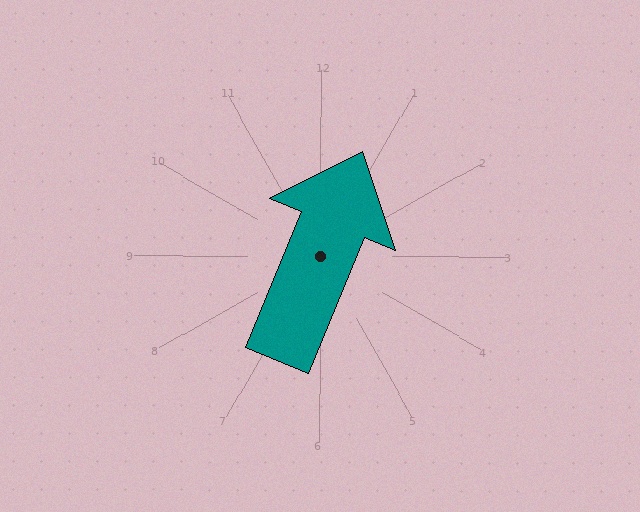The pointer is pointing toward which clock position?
Roughly 1 o'clock.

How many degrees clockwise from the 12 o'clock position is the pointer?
Approximately 22 degrees.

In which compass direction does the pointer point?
North.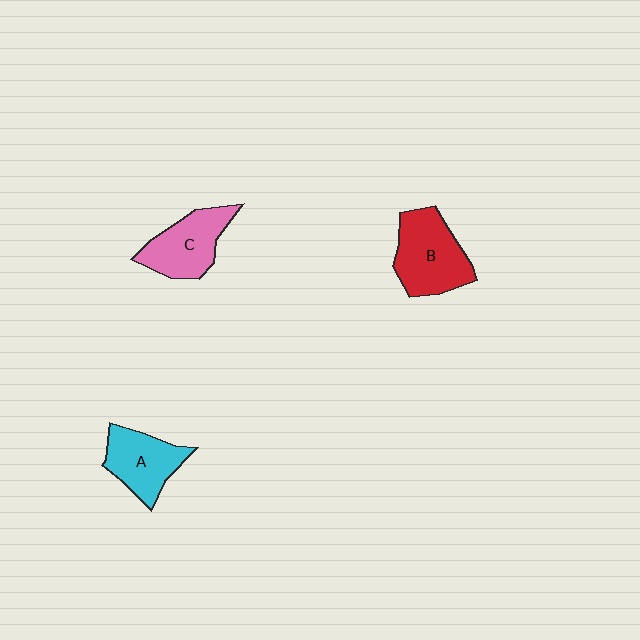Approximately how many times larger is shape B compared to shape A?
Approximately 1.3 times.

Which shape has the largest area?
Shape B (red).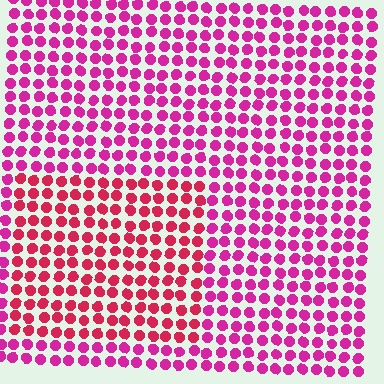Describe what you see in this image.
The image is filled with small magenta elements in a uniform arrangement. A rectangle-shaped region is visible where the elements are tinted to a slightly different hue, forming a subtle color boundary.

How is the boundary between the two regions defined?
The boundary is defined purely by a slight shift in hue (about 26 degrees). Spacing, size, and orientation are identical on both sides.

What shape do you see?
I see a rectangle.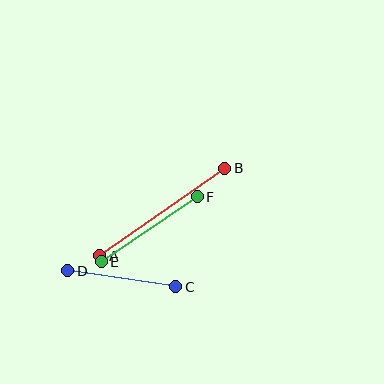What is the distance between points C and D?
The distance is approximately 109 pixels.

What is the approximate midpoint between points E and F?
The midpoint is at approximately (149, 229) pixels.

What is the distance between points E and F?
The distance is approximately 116 pixels.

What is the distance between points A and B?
The distance is approximately 152 pixels.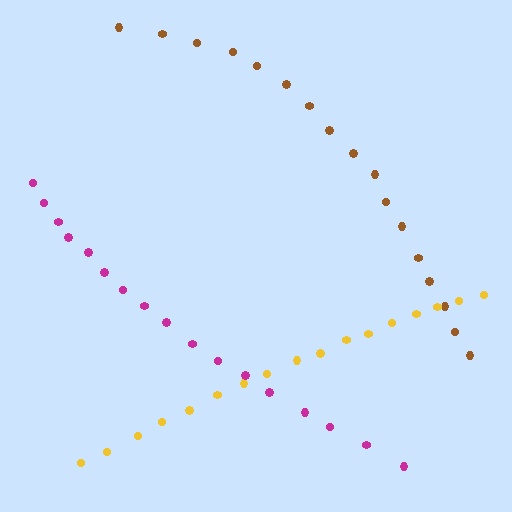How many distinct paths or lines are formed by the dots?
There are 3 distinct paths.